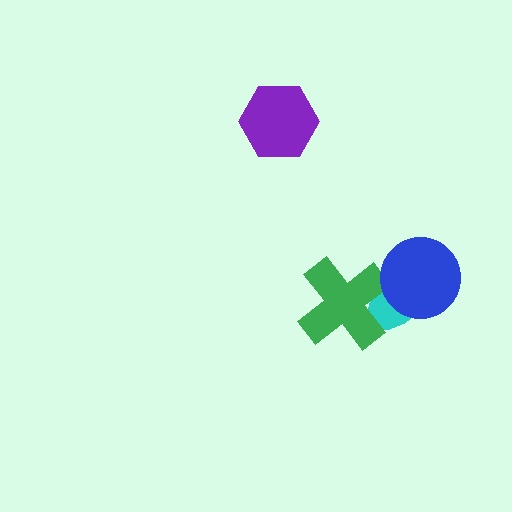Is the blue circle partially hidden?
No, no other shape covers it.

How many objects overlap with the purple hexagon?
0 objects overlap with the purple hexagon.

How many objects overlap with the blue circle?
1 object overlaps with the blue circle.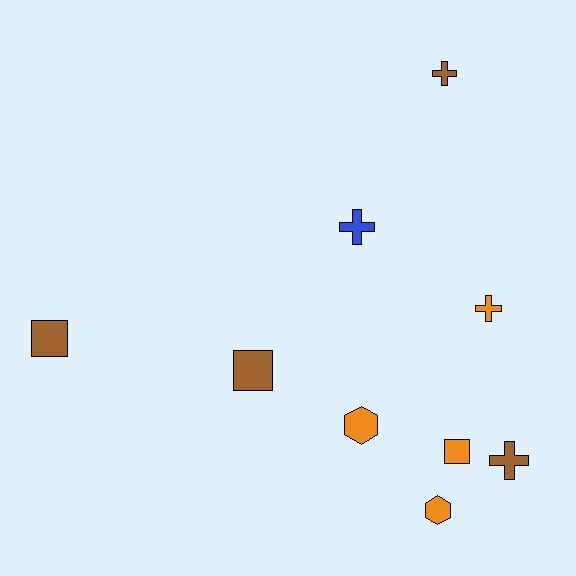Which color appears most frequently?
Brown, with 4 objects.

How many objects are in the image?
There are 9 objects.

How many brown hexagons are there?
There are no brown hexagons.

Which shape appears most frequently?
Cross, with 4 objects.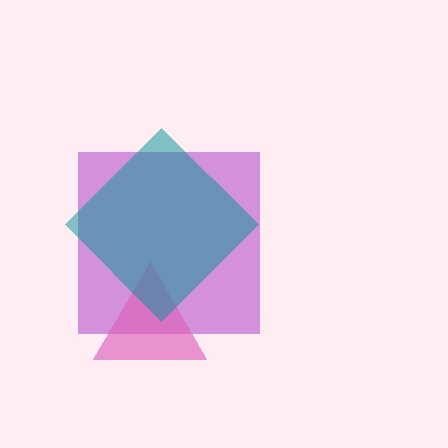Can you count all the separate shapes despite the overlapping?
Yes, there are 3 separate shapes.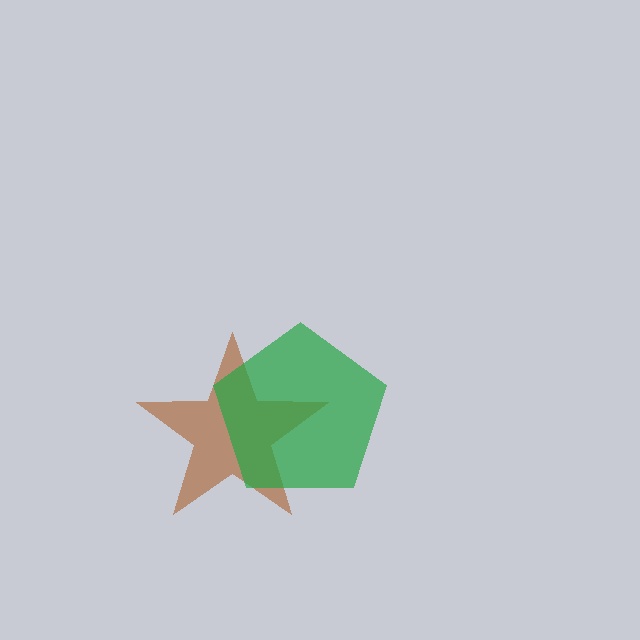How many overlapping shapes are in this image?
There are 2 overlapping shapes in the image.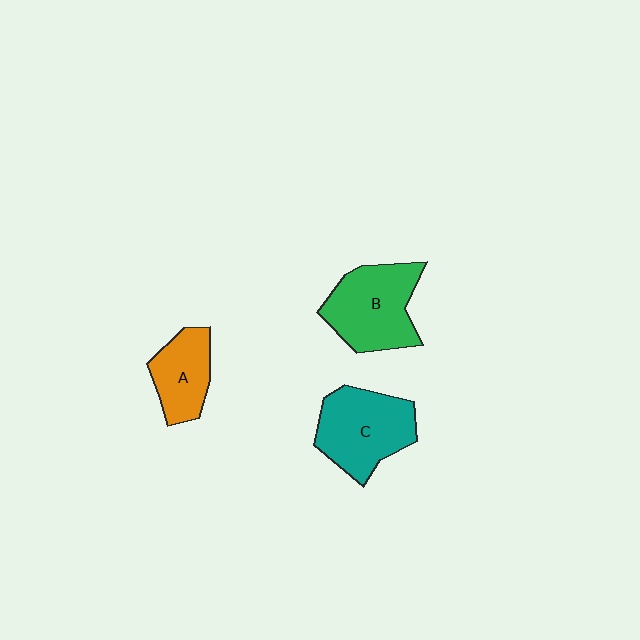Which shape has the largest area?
Shape B (green).